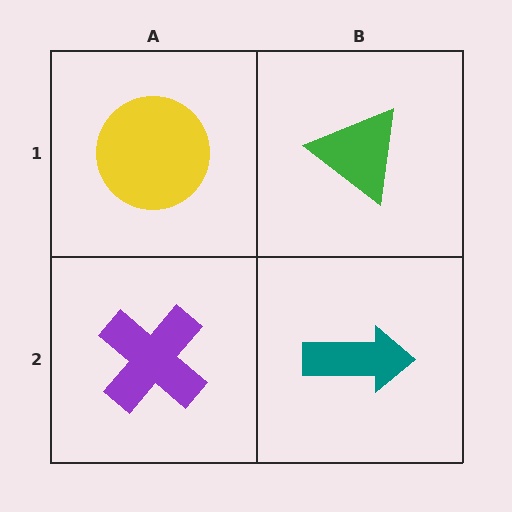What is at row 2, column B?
A teal arrow.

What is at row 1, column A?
A yellow circle.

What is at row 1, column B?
A green triangle.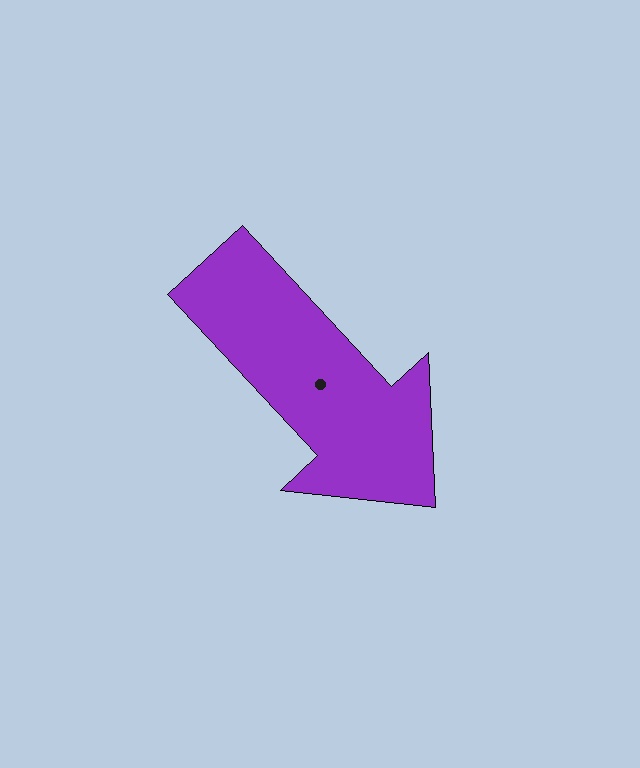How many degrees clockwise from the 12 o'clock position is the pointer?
Approximately 137 degrees.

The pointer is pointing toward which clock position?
Roughly 5 o'clock.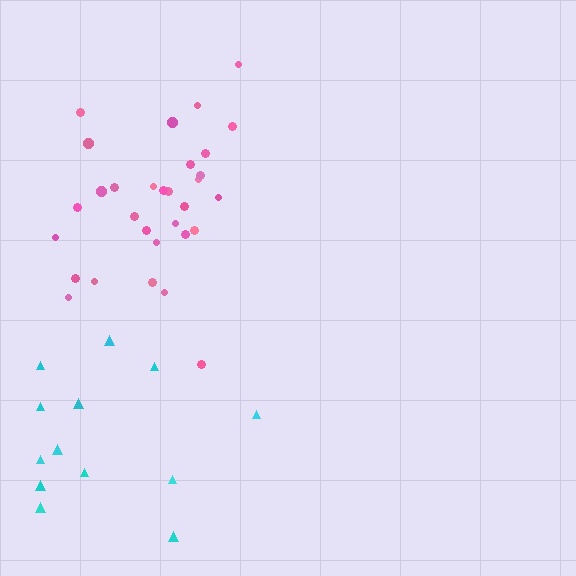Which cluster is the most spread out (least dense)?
Cyan.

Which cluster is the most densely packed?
Pink.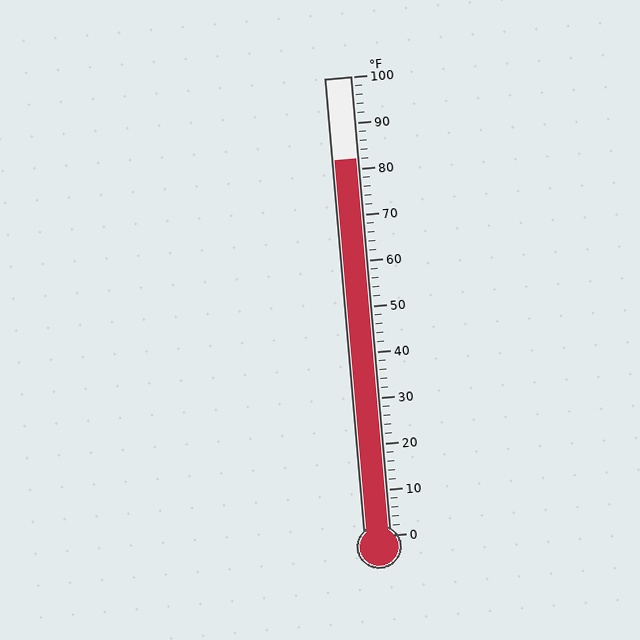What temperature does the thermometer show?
The thermometer shows approximately 82°F.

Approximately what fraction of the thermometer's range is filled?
The thermometer is filled to approximately 80% of its range.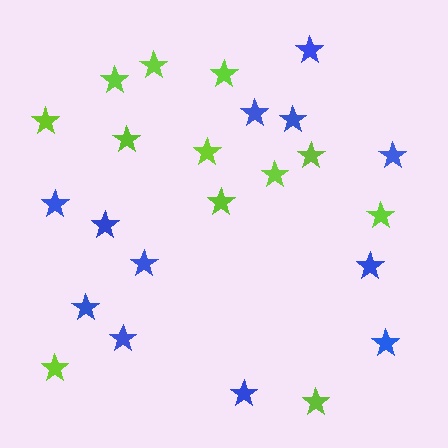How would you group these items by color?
There are 2 groups: one group of blue stars (12) and one group of lime stars (12).